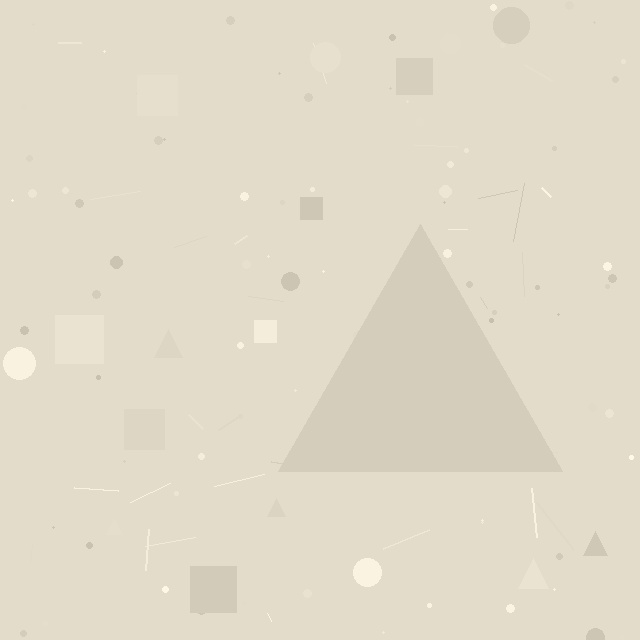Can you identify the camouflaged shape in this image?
The camouflaged shape is a triangle.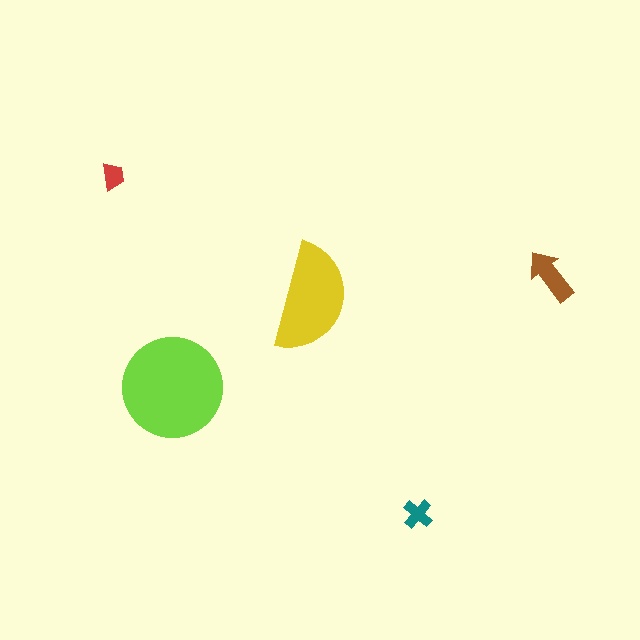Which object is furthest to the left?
The red trapezoid is leftmost.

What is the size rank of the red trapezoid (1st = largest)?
5th.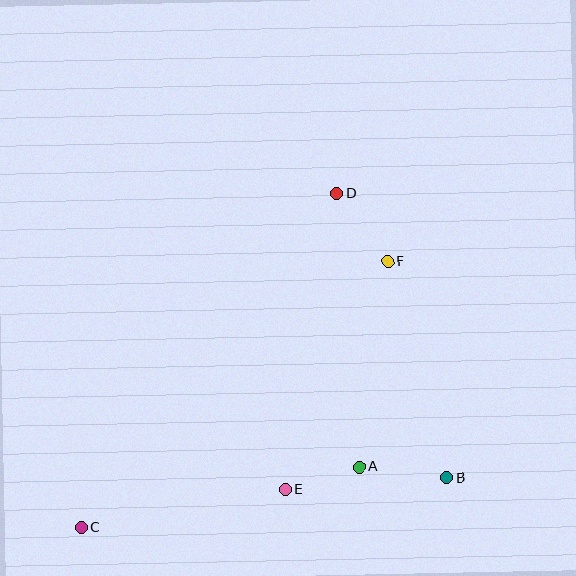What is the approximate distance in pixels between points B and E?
The distance between B and E is approximately 162 pixels.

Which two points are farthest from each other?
Points C and D are farthest from each other.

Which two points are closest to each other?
Points A and E are closest to each other.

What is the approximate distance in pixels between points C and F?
The distance between C and F is approximately 406 pixels.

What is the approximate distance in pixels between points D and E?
The distance between D and E is approximately 301 pixels.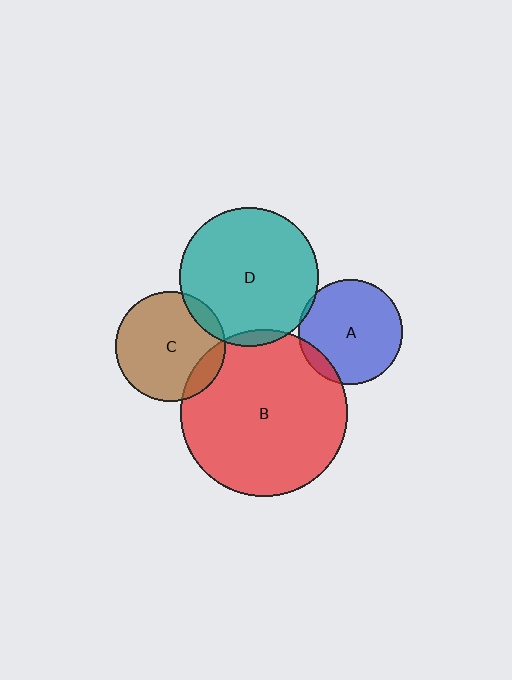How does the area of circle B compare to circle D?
Approximately 1.5 times.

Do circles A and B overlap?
Yes.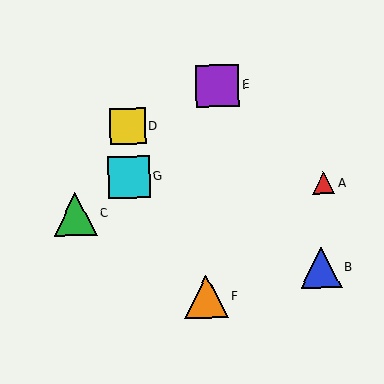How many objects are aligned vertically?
2 objects (D, G) are aligned vertically.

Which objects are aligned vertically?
Objects D, G are aligned vertically.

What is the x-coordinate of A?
Object A is at x≈323.